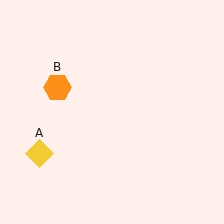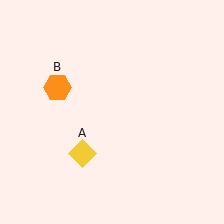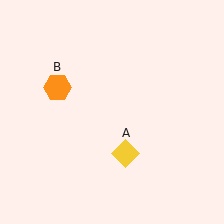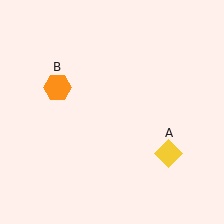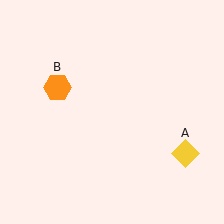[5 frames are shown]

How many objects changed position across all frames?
1 object changed position: yellow diamond (object A).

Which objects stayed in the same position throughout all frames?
Orange hexagon (object B) remained stationary.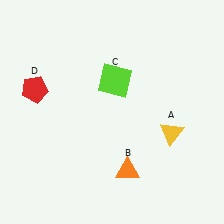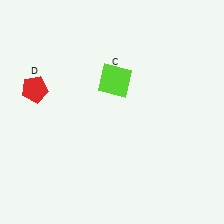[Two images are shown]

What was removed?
The yellow triangle (A), the orange triangle (B) were removed in Image 2.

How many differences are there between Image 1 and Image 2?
There are 2 differences between the two images.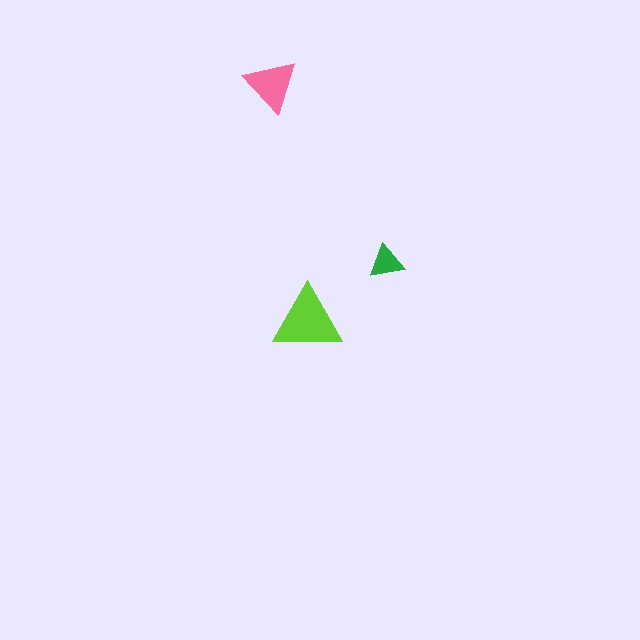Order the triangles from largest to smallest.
the lime one, the pink one, the green one.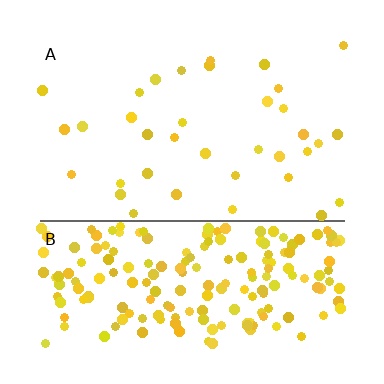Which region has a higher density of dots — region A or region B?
B (the bottom).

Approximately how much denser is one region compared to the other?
Approximately 5.7× — region B over region A.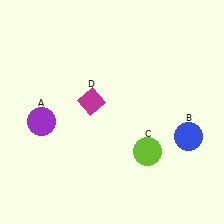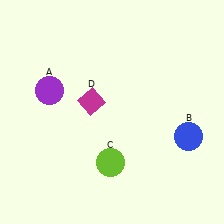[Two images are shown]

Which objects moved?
The objects that moved are: the purple circle (A), the lime circle (C).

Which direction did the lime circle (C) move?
The lime circle (C) moved left.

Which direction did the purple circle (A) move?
The purple circle (A) moved up.